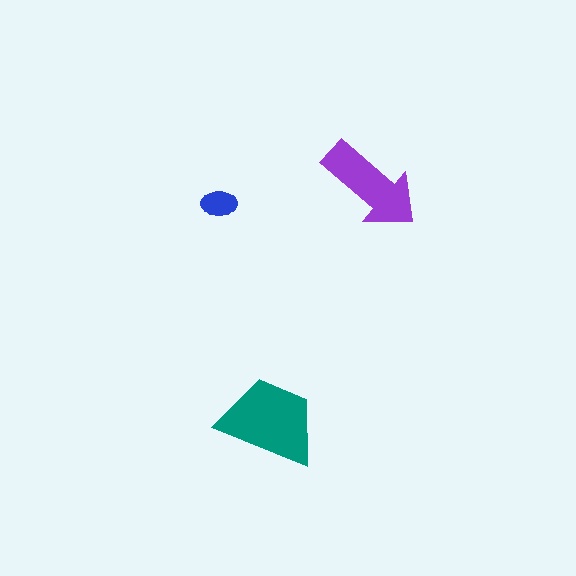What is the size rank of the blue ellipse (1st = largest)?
3rd.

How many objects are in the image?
There are 3 objects in the image.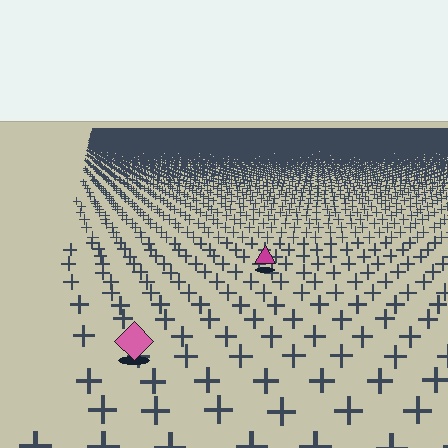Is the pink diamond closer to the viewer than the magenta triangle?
Yes. The pink diamond is closer — you can tell from the texture gradient: the ground texture is coarser near it.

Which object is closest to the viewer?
The pink diamond is closest. The texture marks near it are larger and more spread out.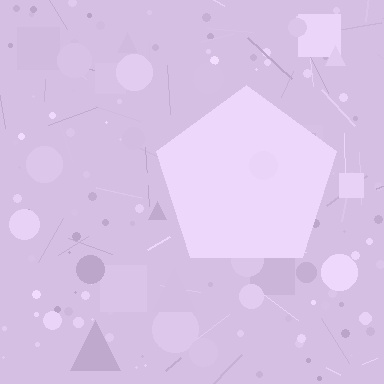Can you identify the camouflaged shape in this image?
The camouflaged shape is a pentagon.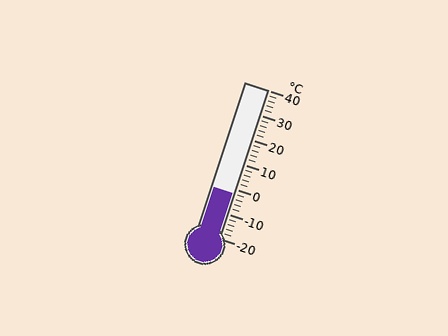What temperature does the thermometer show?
The thermometer shows approximately -2°C.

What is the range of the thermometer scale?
The thermometer scale ranges from -20°C to 40°C.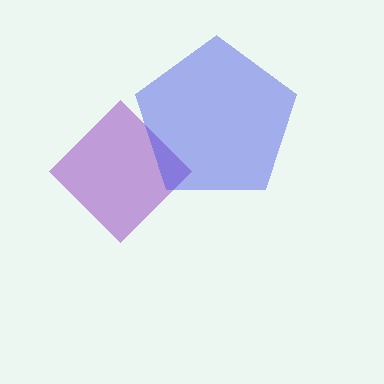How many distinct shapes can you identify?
There are 2 distinct shapes: a purple diamond, a blue pentagon.